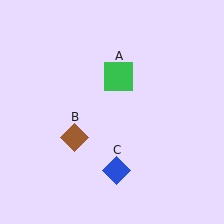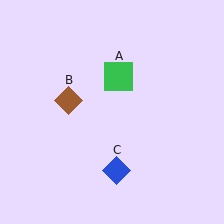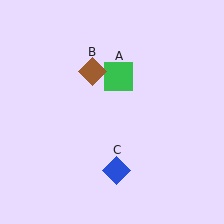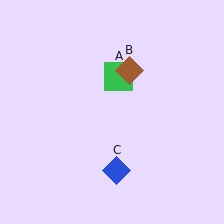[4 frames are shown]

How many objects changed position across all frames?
1 object changed position: brown diamond (object B).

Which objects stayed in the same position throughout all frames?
Green square (object A) and blue diamond (object C) remained stationary.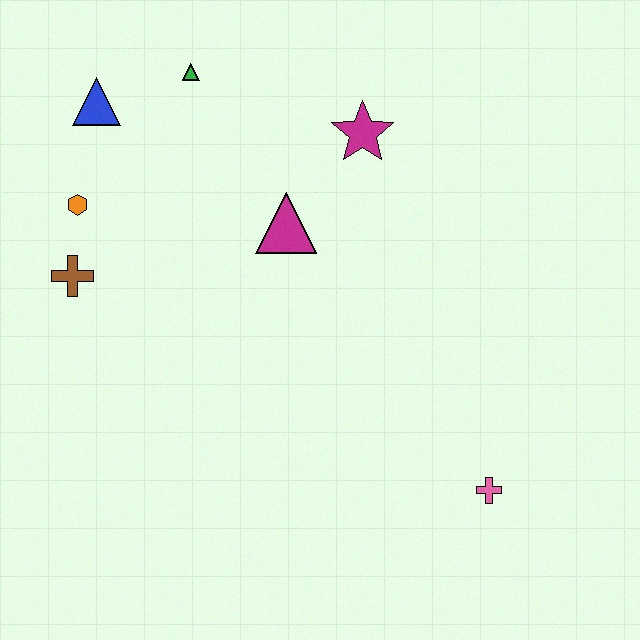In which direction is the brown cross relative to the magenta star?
The brown cross is to the left of the magenta star.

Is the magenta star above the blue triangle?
No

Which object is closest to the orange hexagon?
The brown cross is closest to the orange hexagon.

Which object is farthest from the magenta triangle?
The pink cross is farthest from the magenta triangle.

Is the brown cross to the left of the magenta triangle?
Yes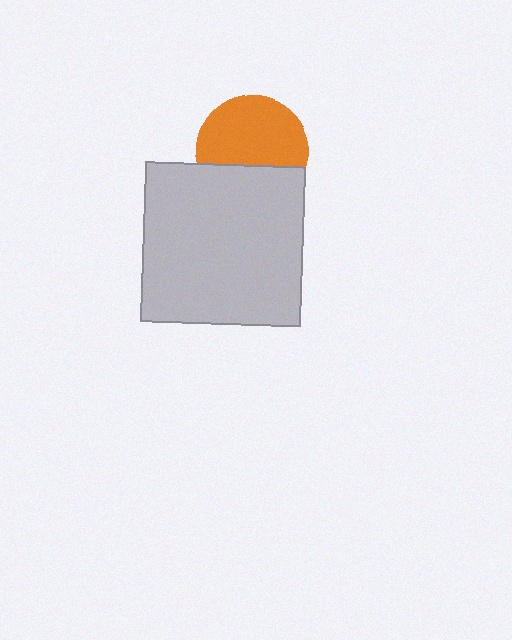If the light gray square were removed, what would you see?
You would see the complete orange circle.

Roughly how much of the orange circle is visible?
Most of it is visible (roughly 66%).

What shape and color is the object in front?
The object in front is a light gray square.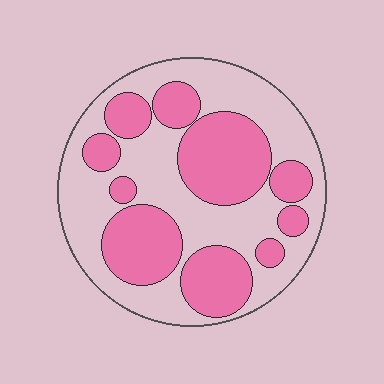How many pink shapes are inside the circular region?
10.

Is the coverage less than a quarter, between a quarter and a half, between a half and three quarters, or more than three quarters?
Between a quarter and a half.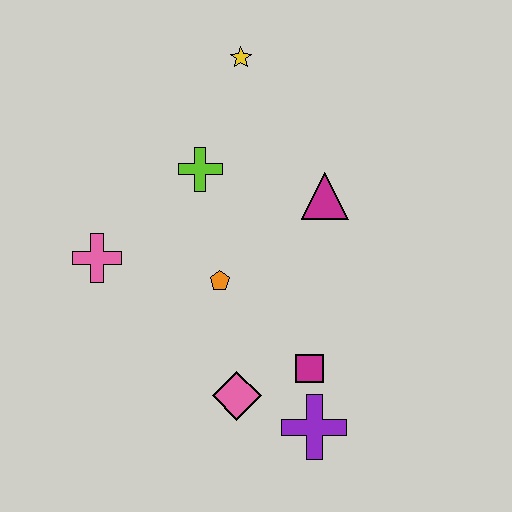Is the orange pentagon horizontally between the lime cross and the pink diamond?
Yes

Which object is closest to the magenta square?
The purple cross is closest to the magenta square.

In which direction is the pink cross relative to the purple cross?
The pink cross is to the left of the purple cross.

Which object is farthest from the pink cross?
The purple cross is farthest from the pink cross.